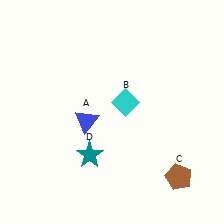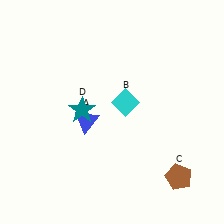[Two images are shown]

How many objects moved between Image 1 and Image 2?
1 object moved between the two images.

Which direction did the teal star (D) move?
The teal star (D) moved up.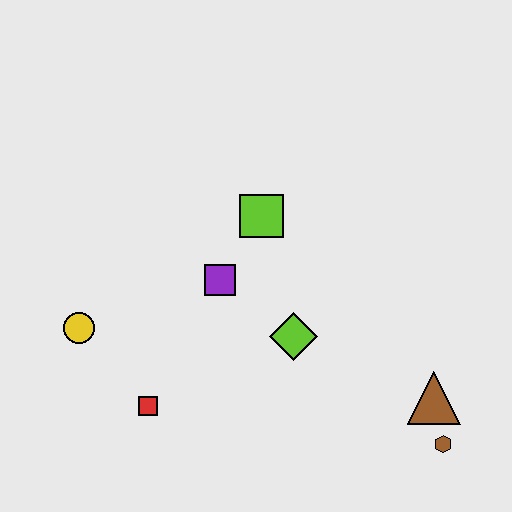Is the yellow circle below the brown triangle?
No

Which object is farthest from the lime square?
The brown hexagon is farthest from the lime square.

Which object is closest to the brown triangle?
The brown hexagon is closest to the brown triangle.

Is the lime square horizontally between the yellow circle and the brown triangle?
Yes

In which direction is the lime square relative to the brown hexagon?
The lime square is above the brown hexagon.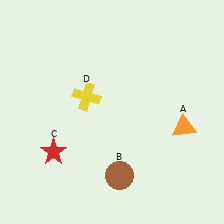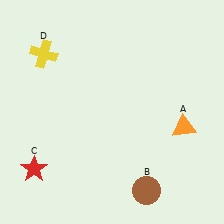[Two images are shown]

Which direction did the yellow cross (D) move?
The yellow cross (D) moved up.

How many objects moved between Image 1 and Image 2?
3 objects moved between the two images.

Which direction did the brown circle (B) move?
The brown circle (B) moved right.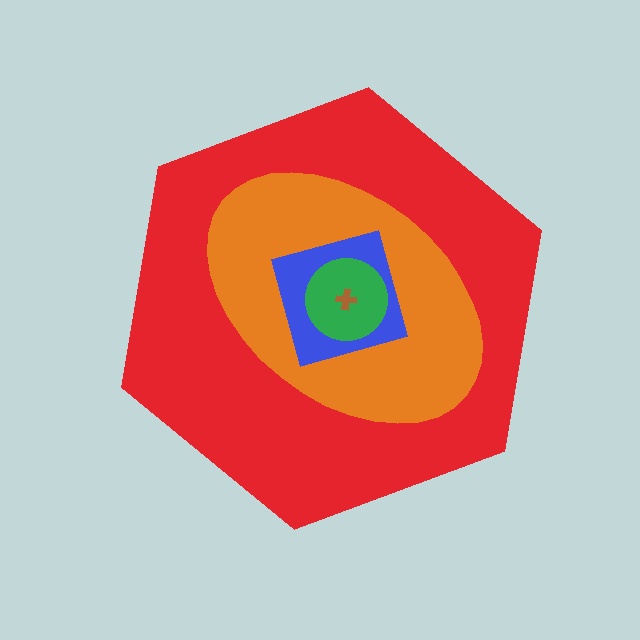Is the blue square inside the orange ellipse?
Yes.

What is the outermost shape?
The red hexagon.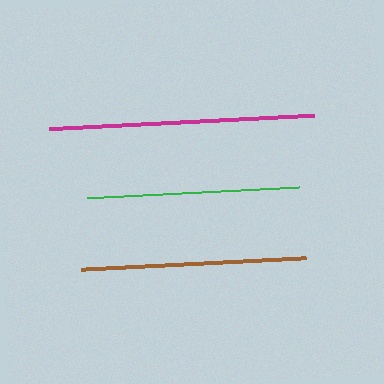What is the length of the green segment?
The green segment is approximately 212 pixels long.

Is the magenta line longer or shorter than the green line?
The magenta line is longer than the green line.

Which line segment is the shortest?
The green line is the shortest at approximately 212 pixels.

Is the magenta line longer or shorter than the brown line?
The magenta line is longer than the brown line.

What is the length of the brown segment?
The brown segment is approximately 224 pixels long.